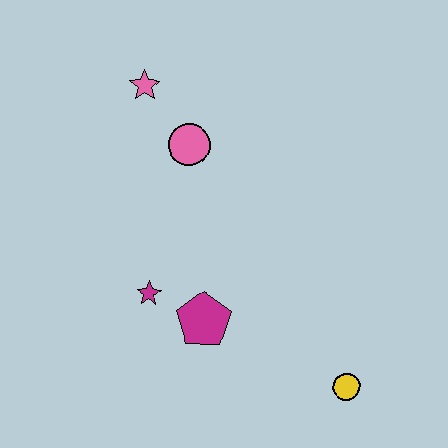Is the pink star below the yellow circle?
No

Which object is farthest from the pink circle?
The yellow circle is farthest from the pink circle.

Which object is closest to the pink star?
The pink circle is closest to the pink star.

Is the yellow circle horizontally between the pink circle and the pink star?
No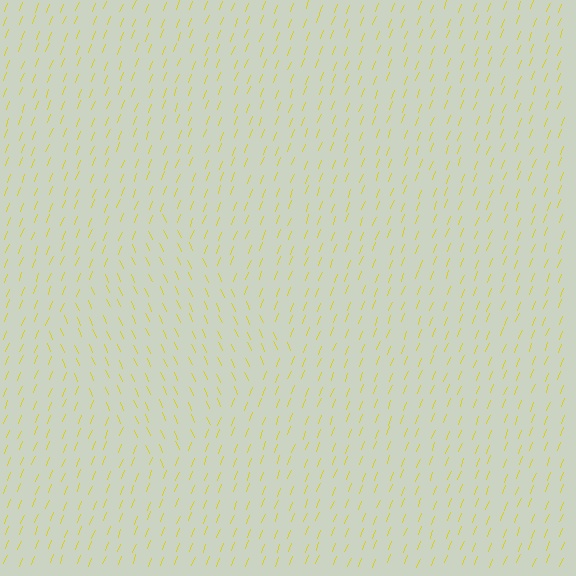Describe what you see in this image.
The image is filled with small yellow line segments. A diamond region in the image has lines oriented differently from the surrounding lines, creating a visible texture boundary.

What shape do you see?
I see a diamond.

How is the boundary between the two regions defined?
The boundary is defined purely by a change in line orientation (approximately 45 degrees difference). All lines are the same color and thickness.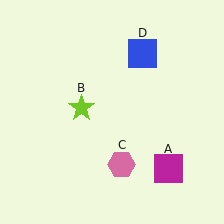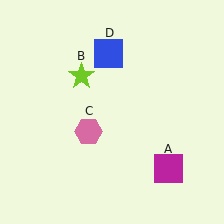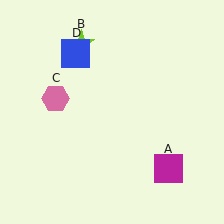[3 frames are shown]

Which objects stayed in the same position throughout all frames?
Magenta square (object A) remained stationary.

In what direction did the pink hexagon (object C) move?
The pink hexagon (object C) moved up and to the left.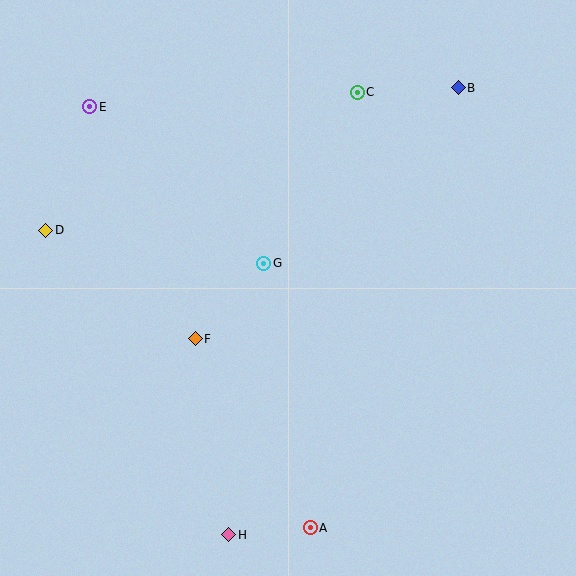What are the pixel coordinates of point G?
Point G is at (264, 263).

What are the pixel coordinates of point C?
Point C is at (357, 92).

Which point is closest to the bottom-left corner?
Point H is closest to the bottom-left corner.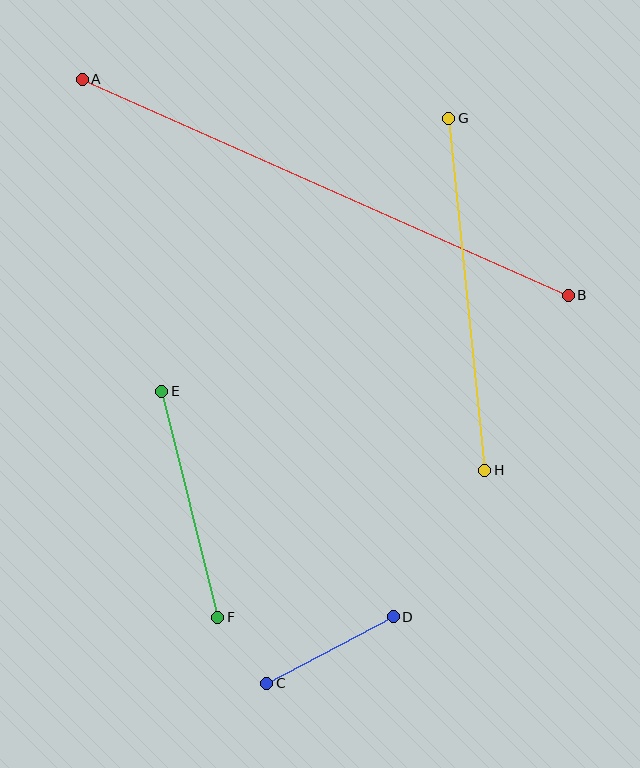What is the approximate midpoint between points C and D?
The midpoint is at approximately (330, 650) pixels.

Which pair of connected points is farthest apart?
Points A and B are farthest apart.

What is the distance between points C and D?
The distance is approximately 143 pixels.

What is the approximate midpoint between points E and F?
The midpoint is at approximately (190, 504) pixels.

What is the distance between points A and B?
The distance is approximately 532 pixels.